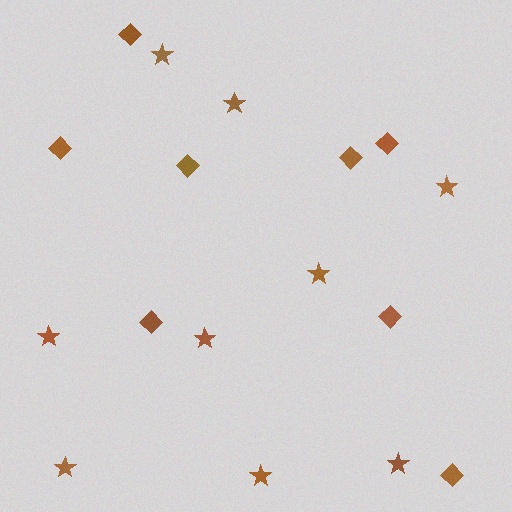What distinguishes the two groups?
There are 2 groups: one group of diamonds (8) and one group of stars (9).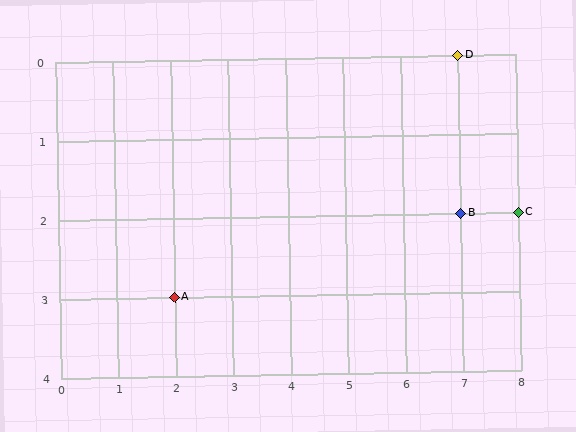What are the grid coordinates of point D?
Point D is at grid coordinates (7, 0).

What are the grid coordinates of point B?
Point B is at grid coordinates (7, 2).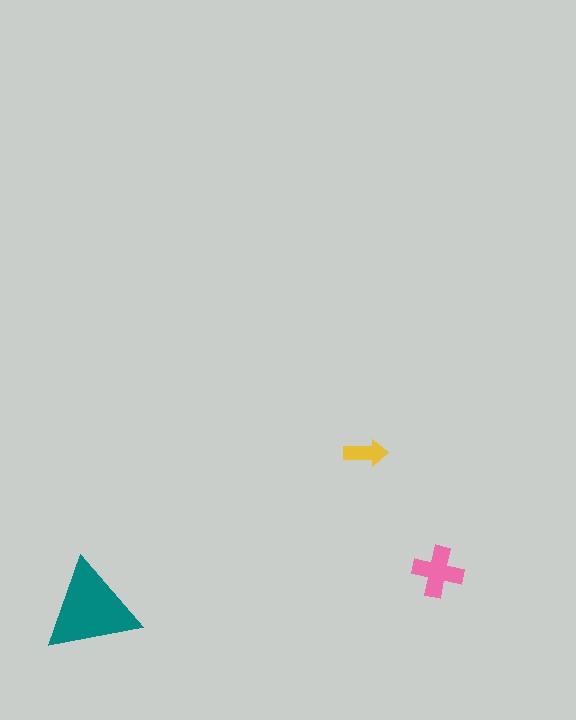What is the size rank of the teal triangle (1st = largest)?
1st.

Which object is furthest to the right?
The pink cross is rightmost.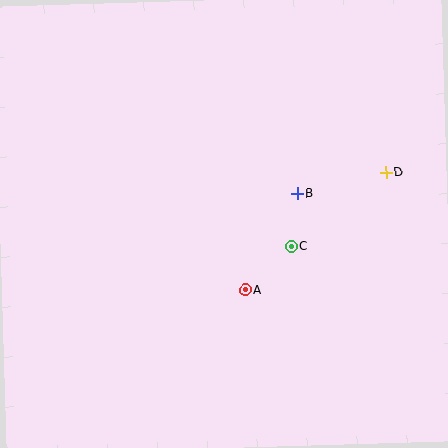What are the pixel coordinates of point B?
Point B is at (298, 194).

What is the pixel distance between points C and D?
The distance between C and D is 120 pixels.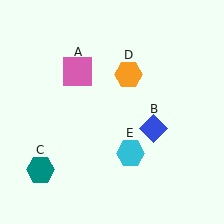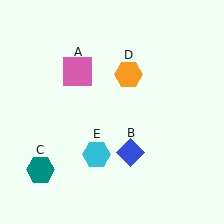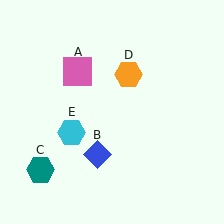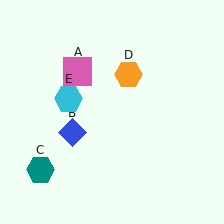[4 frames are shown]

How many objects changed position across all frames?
2 objects changed position: blue diamond (object B), cyan hexagon (object E).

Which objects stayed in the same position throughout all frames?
Pink square (object A) and teal hexagon (object C) and orange hexagon (object D) remained stationary.